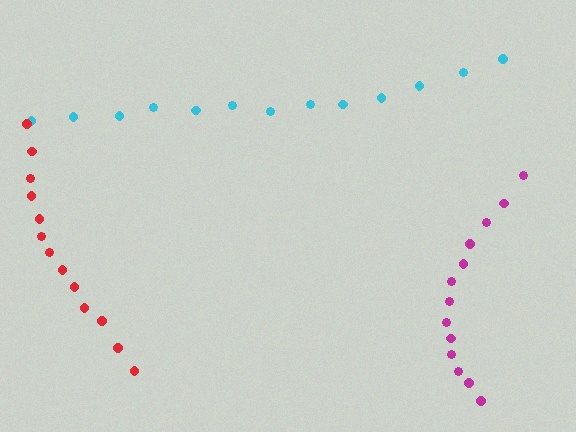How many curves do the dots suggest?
There are 3 distinct paths.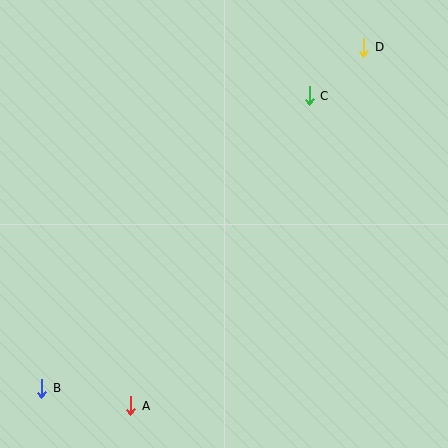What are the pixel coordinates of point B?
Point B is at (42, 388).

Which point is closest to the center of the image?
Point C at (309, 96) is closest to the center.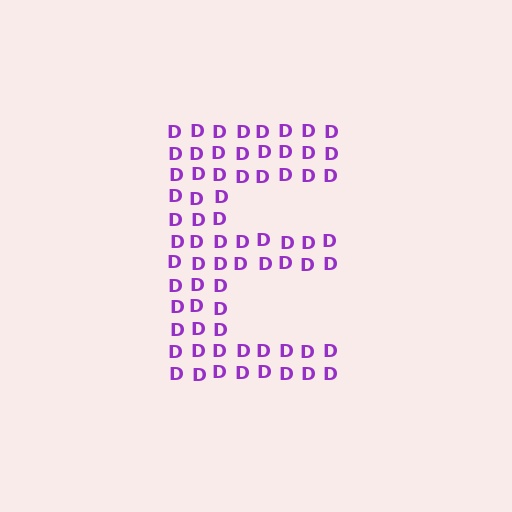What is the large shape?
The large shape is the letter E.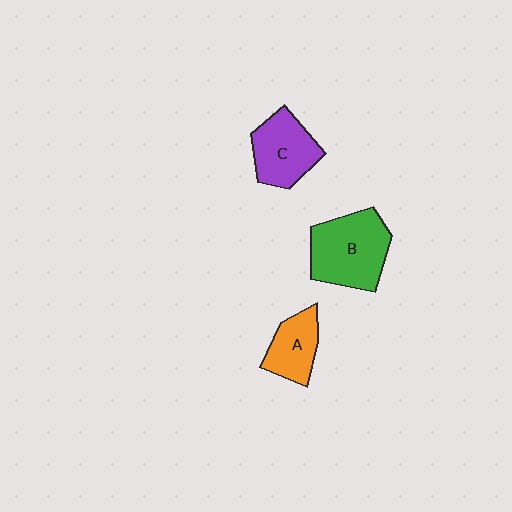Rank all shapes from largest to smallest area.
From largest to smallest: B (green), C (purple), A (orange).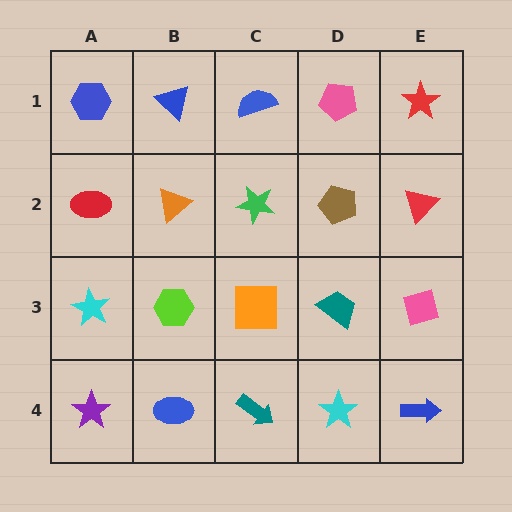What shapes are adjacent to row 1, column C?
A green star (row 2, column C), a blue triangle (row 1, column B), a pink pentagon (row 1, column D).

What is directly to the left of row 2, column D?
A green star.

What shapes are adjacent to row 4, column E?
A pink square (row 3, column E), a cyan star (row 4, column D).